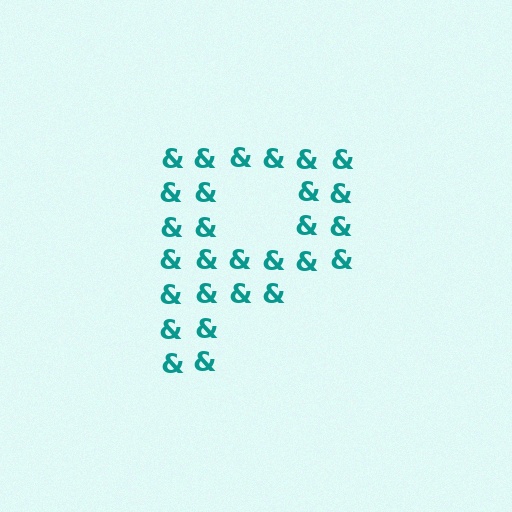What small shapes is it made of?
It is made of small ampersands.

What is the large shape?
The large shape is the letter P.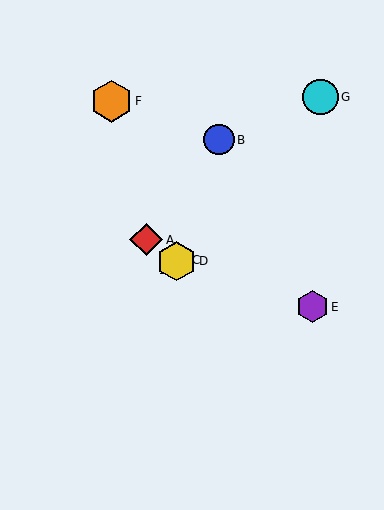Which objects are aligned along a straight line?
Objects A, C, D are aligned along a straight line.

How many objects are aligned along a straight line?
3 objects (A, C, D) are aligned along a straight line.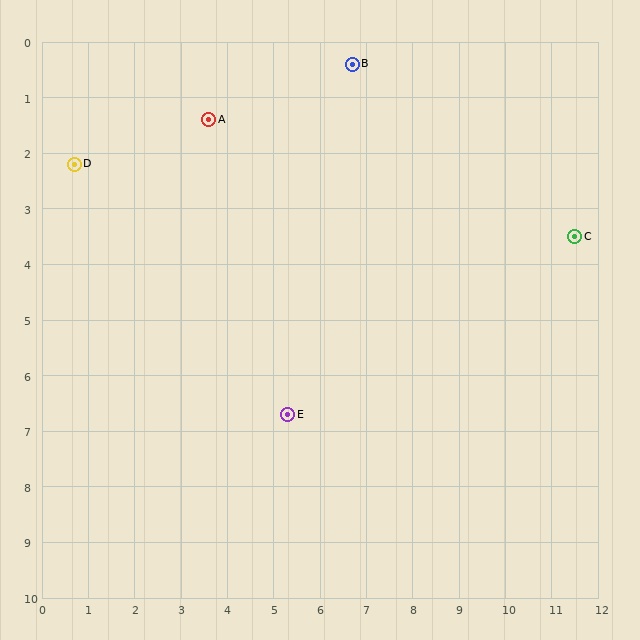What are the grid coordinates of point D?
Point D is at approximately (0.7, 2.2).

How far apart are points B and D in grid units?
Points B and D are about 6.3 grid units apart.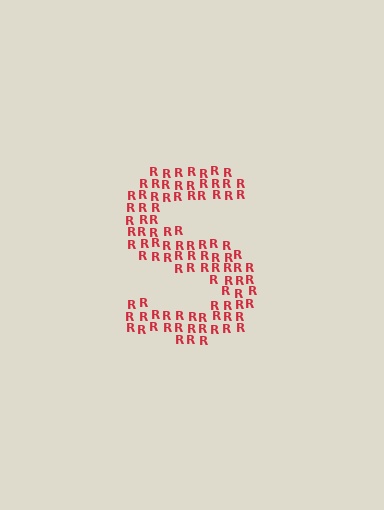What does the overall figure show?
The overall figure shows the letter S.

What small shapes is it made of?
It is made of small letter R's.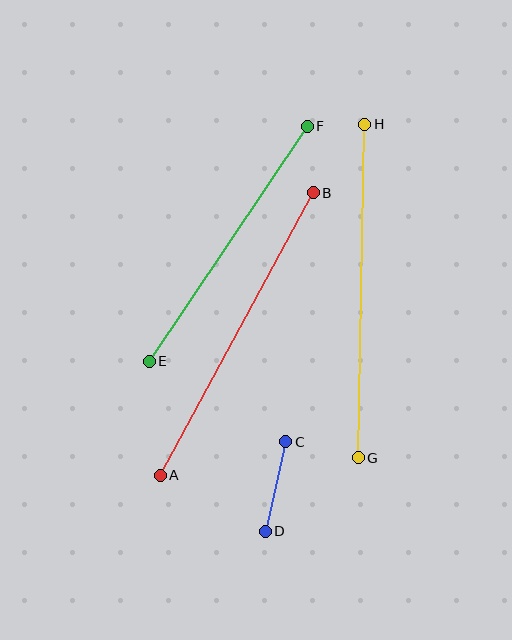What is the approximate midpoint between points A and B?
The midpoint is at approximately (237, 334) pixels.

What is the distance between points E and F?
The distance is approximately 283 pixels.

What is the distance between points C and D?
The distance is approximately 91 pixels.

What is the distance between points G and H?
The distance is approximately 333 pixels.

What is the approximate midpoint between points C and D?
The midpoint is at approximately (275, 486) pixels.